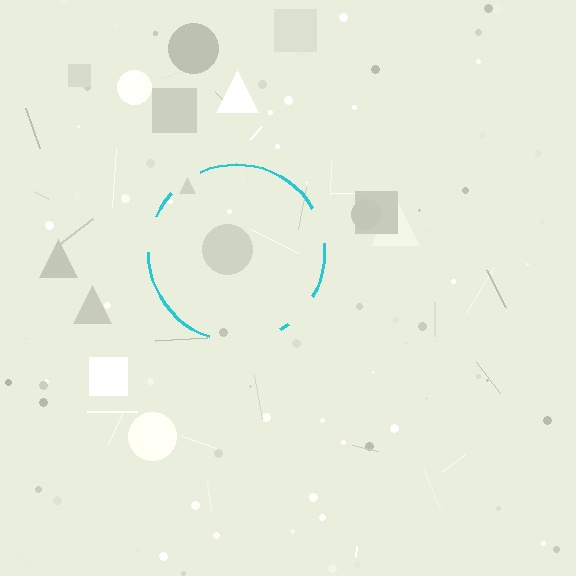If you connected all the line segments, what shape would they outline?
They would outline a circle.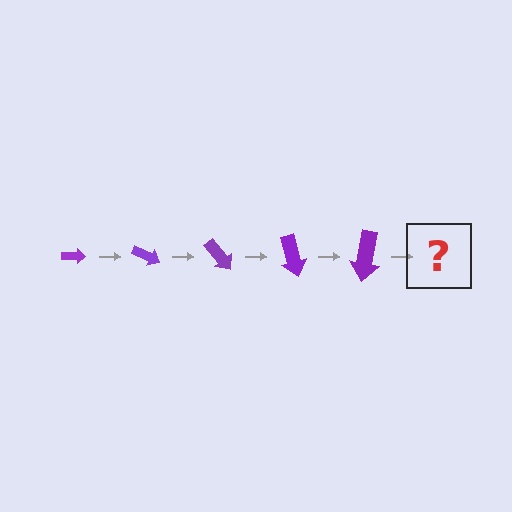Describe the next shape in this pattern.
It should be an arrow, larger than the previous one and rotated 125 degrees from the start.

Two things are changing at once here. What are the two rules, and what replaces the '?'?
The two rules are that the arrow grows larger each step and it rotates 25 degrees each step. The '?' should be an arrow, larger than the previous one and rotated 125 degrees from the start.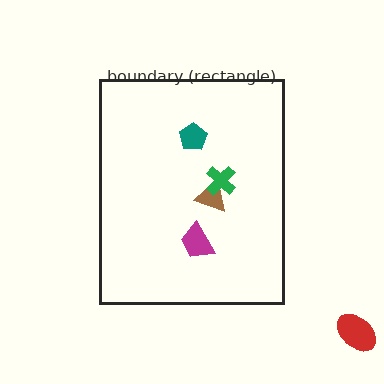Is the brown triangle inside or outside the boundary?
Inside.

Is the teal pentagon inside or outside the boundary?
Inside.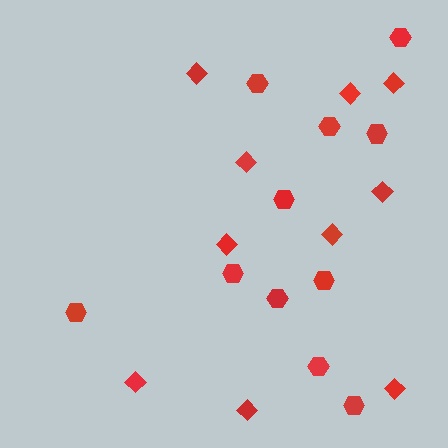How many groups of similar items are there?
There are 2 groups: one group of diamonds (10) and one group of hexagons (11).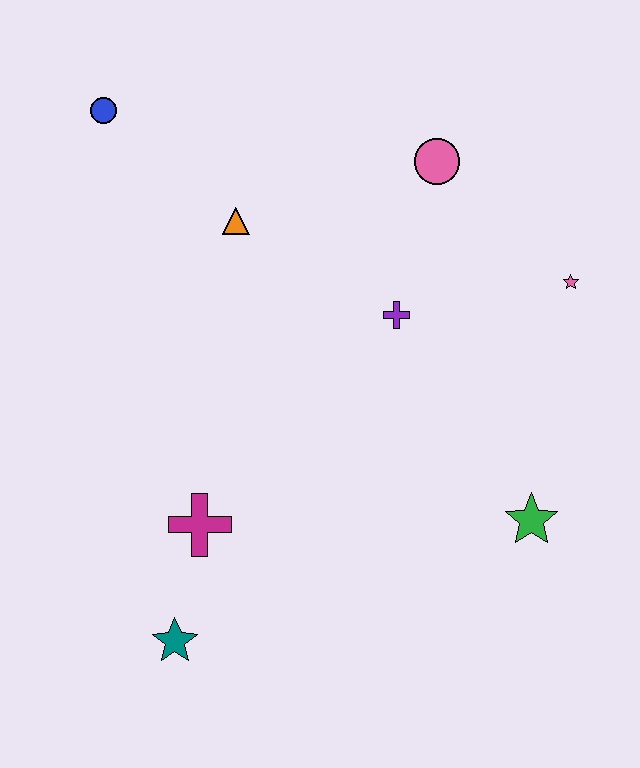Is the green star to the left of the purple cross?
No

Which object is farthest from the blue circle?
The green star is farthest from the blue circle.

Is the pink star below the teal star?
No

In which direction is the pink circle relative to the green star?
The pink circle is above the green star.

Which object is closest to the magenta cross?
The teal star is closest to the magenta cross.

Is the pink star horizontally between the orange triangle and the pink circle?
No